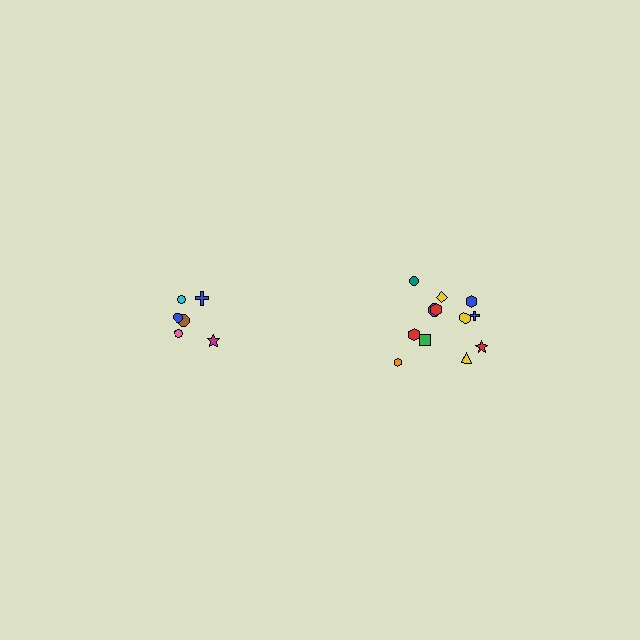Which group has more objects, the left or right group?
The right group.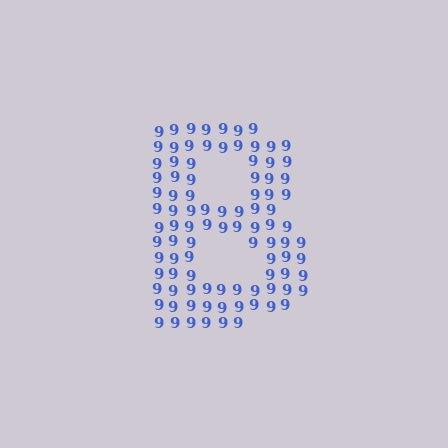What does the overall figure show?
The overall figure shows the letter B.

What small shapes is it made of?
It is made of small digit 9's.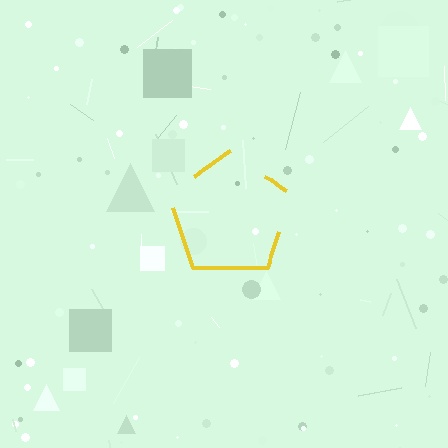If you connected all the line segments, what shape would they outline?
They would outline a pentagon.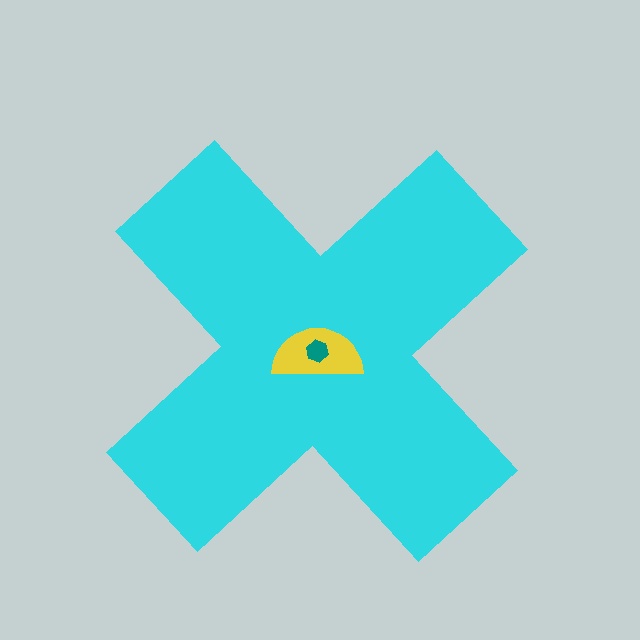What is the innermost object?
The teal hexagon.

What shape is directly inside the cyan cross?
The yellow semicircle.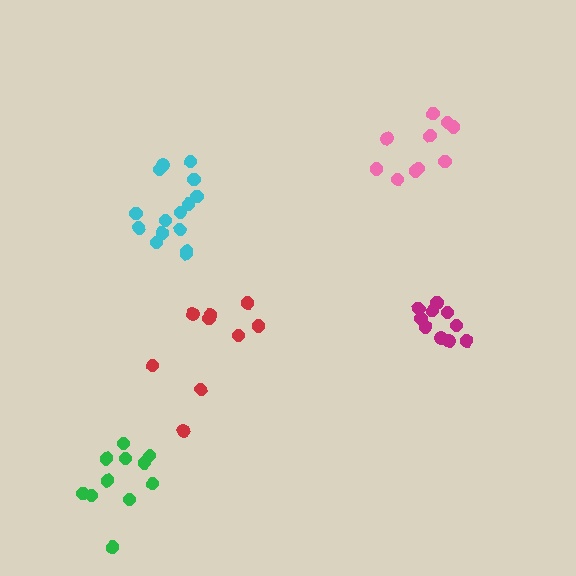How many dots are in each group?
Group 1: 10 dots, Group 2: 11 dots, Group 3: 9 dots, Group 4: 10 dots, Group 5: 15 dots (55 total).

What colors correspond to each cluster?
The clusters are colored: magenta, green, red, pink, cyan.